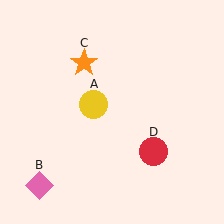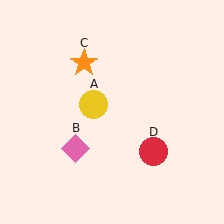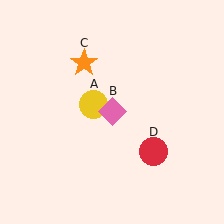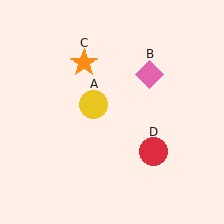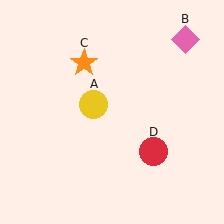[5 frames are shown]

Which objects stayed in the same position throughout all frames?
Yellow circle (object A) and orange star (object C) and red circle (object D) remained stationary.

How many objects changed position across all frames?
1 object changed position: pink diamond (object B).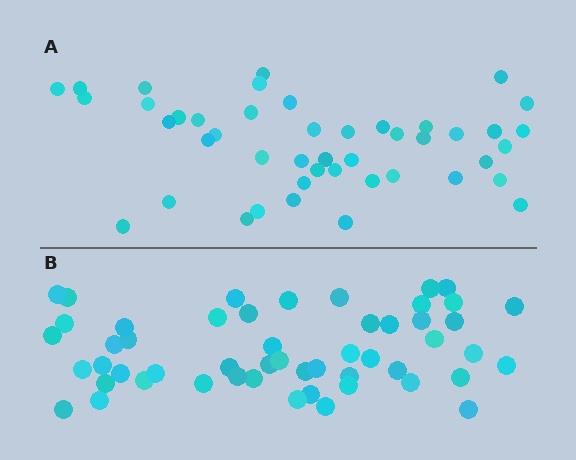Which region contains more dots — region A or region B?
Region B (the bottom region) has more dots.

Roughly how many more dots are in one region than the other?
Region B has roughly 8 or so more dots than region A.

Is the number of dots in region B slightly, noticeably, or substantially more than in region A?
Region B has only slightly more — the two regions are fairly close. The ratio is roughly 1.2 to 1.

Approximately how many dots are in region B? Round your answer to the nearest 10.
About 50 dots. (The exact count is 52, which rounds to 50.)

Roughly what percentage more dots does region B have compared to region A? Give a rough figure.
About 15% more.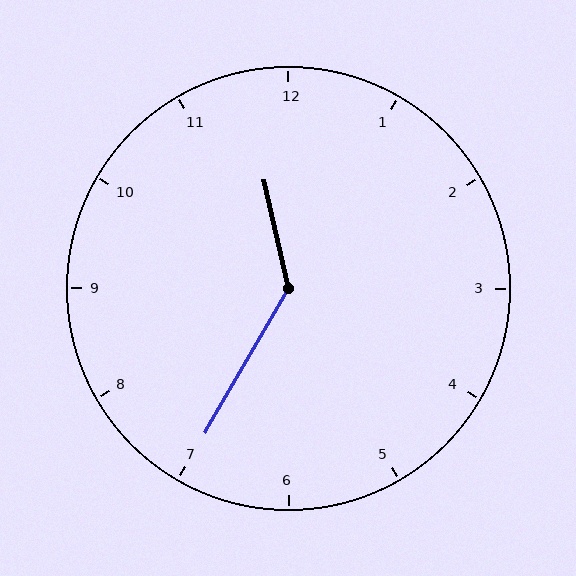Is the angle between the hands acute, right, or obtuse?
It is obtuse.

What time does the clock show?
11:35.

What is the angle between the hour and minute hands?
Approximately 138 degrees.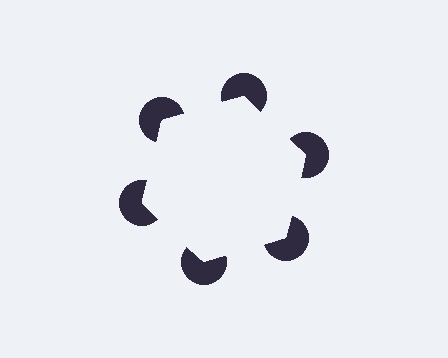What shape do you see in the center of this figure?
An illusory hexagon — its edges are inferred from the aligned wedge cuts in the pac-man discs, not physically drawn.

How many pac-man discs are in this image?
There are 6 — one at each vertex of the illusory hexagon.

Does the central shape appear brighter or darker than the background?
It typically appears slightly brighter than the background, even though no actual brightness change is drawn.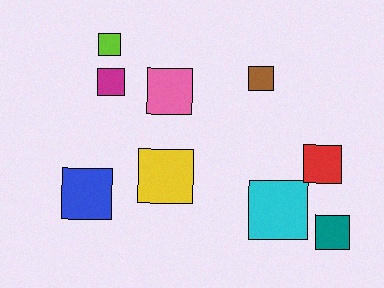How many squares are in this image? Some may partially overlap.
There are 9 squares.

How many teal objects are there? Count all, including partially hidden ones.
There is 1 teal object.